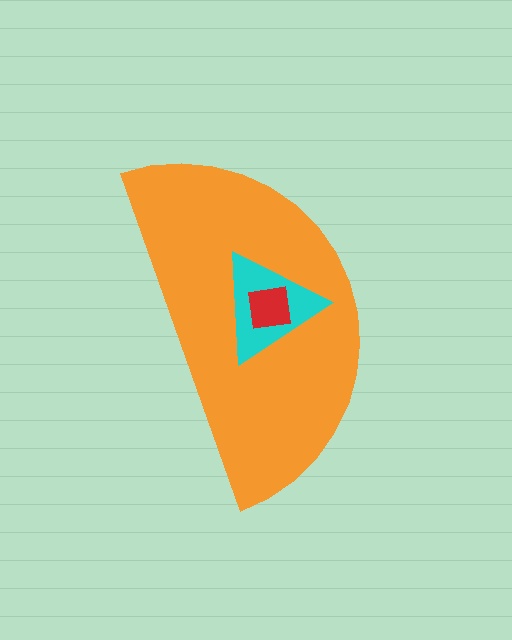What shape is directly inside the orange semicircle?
The cyan triangle.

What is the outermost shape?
The orange semicircle.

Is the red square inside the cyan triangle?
Yes.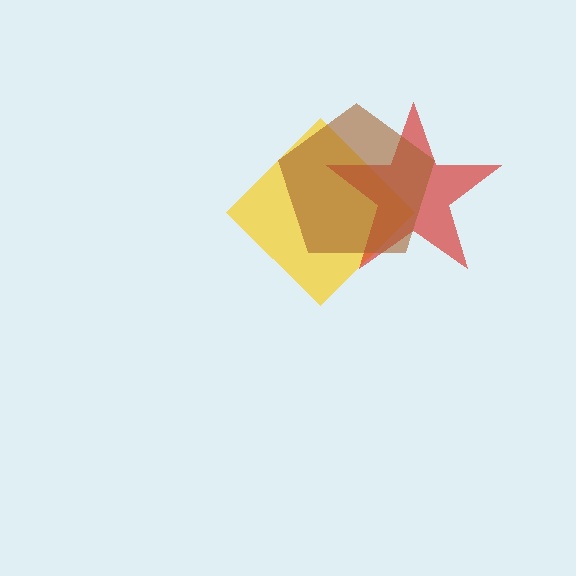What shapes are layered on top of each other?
The layered shapes are: a yellow diamond, a red star, a brown pentagon.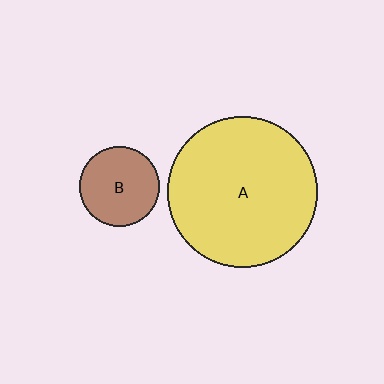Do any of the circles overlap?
No, none of the circles overlap.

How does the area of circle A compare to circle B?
Approximately 3.5 times.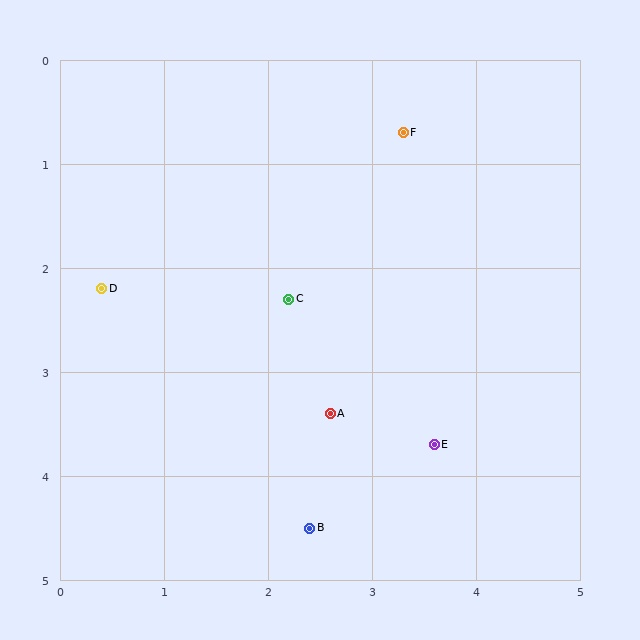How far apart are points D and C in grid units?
Points D and C are about 1.8 grid units apart.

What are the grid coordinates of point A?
Point A is at approximately (2.6, 3.4).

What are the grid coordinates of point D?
Point D is at approximately (0.4, 2.2).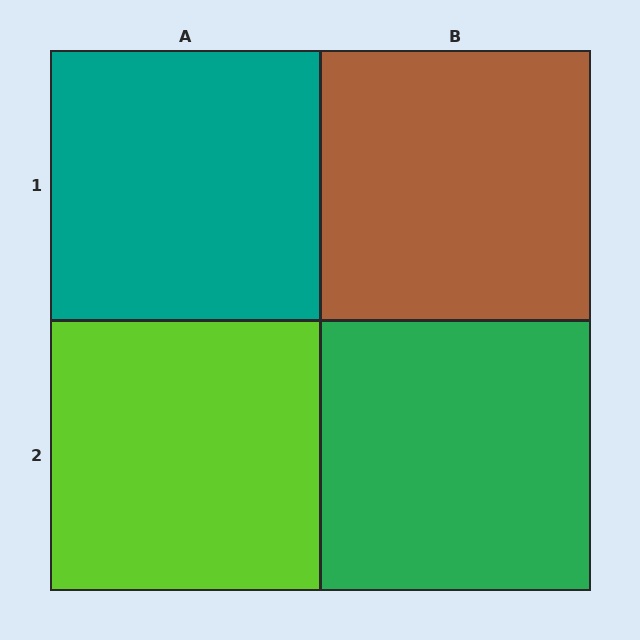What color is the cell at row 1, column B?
Brown.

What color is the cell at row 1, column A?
Teal.